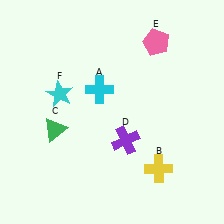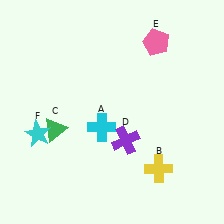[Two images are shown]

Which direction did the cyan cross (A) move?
The cyan cross (A) moved down.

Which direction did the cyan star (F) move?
The cyan star (F) moved down.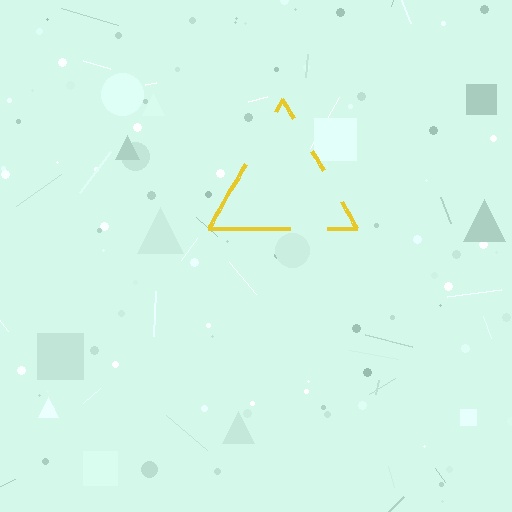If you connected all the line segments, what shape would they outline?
They would outline a triangle.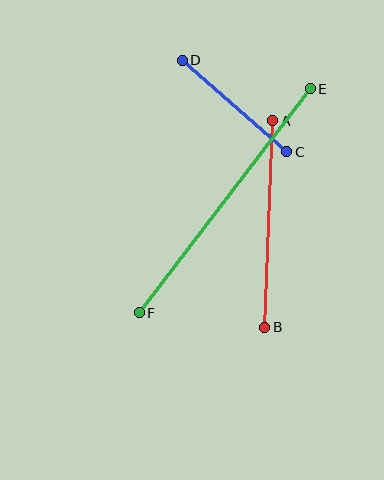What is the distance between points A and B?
The distance is approximately 207 pixels.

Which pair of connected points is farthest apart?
Points E and F are farthest apart.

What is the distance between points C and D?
The distance is approximately 139 pixels.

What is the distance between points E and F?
The distance is approximately 282 pixels.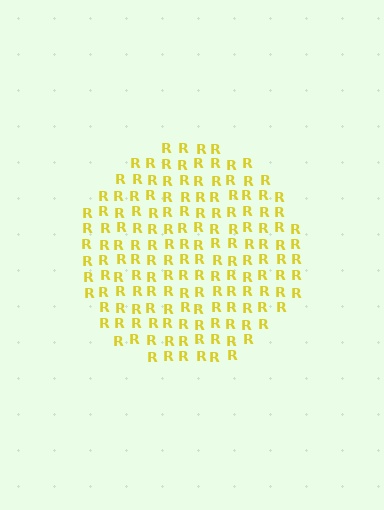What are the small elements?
The small elements are letter R's.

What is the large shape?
The large shape is a circle.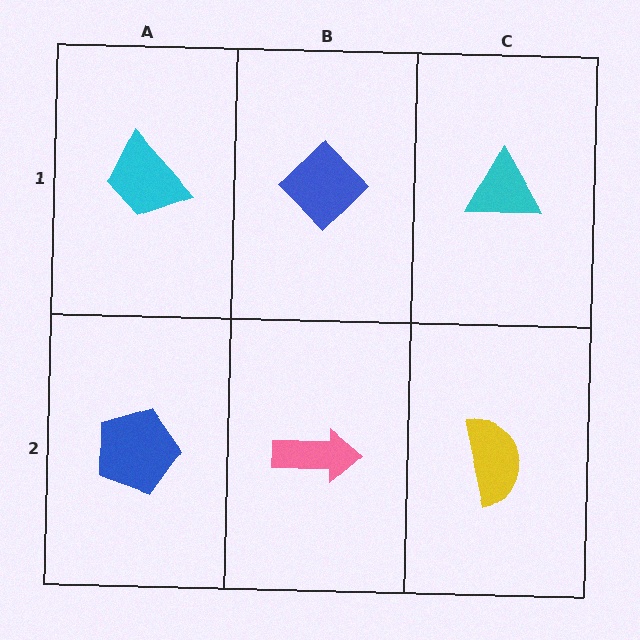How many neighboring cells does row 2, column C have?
2.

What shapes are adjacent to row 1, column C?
A yellow semicircle (row 2, column C), a blue diamond (row 1, column B).